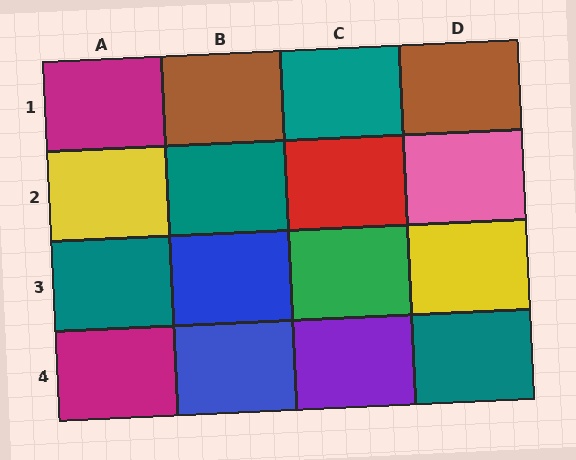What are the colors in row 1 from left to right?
Magenta, brown, teal, brown.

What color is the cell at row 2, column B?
Teal.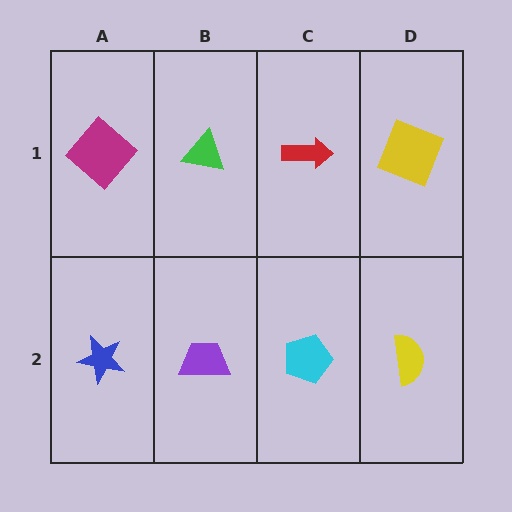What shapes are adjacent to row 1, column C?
A cyan pentagon (row 2, column C), a green triangle (row 1, column B), a yellow square (row 1, column D).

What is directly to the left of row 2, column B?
A blue star.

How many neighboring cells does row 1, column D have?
2.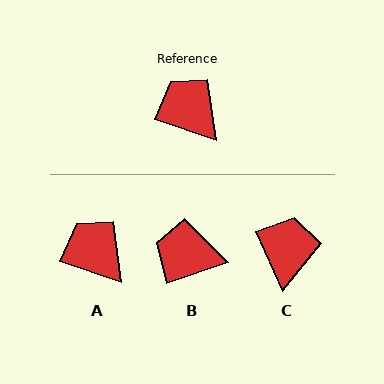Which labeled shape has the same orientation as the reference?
A.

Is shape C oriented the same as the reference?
No, it is off by about 47 degrees.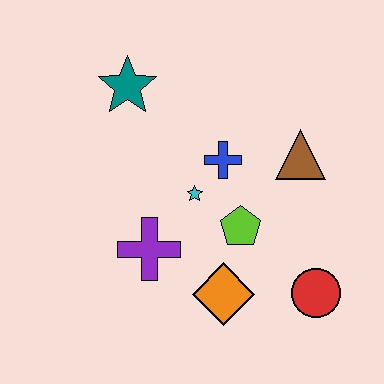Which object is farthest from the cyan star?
The red circle is farthest from the cyan star.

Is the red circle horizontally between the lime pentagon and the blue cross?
No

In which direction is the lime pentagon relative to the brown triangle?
The lime pentagon is below the brown triangle.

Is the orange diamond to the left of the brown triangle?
Yes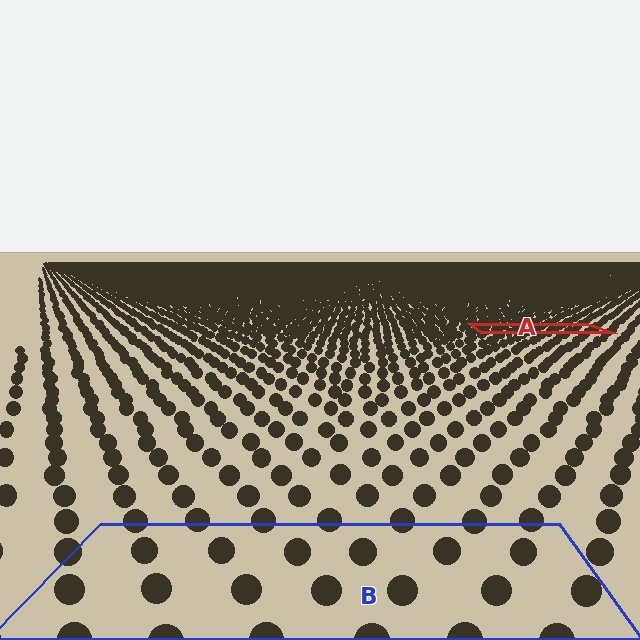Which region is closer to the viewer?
Region B is closer. The texture elements there are larger and more spread out.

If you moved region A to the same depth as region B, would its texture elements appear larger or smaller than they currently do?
They would appear larger. At a closer depth, the same texture elements are projected at a bigger on-screen size.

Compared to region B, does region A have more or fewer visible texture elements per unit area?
Region A has more texture elements per unit area — they are packed more densely because it is farther away.